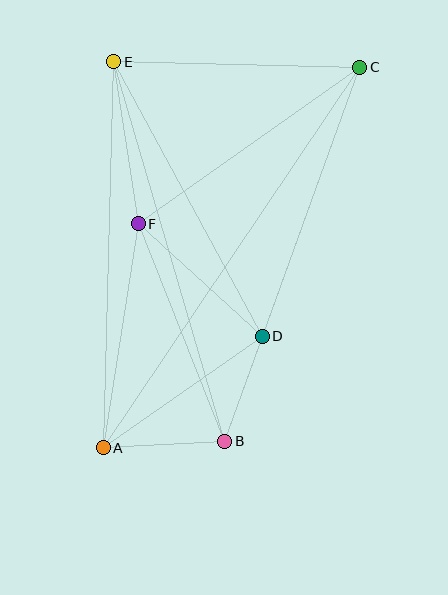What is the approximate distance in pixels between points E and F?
The distance between E and F is approximately 164 pixels.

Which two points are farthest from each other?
Points A and C are farthest from each other.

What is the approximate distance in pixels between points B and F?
The distance between B and F is approximately 234 pixels.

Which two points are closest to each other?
Points B and D are closest to each other.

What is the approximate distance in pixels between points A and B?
The distance between A and B is approximately 122 pixels.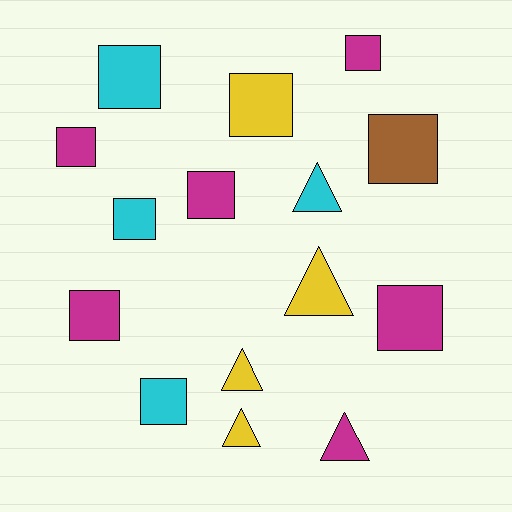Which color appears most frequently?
Magenta, with 6 objects.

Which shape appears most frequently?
Square, with 10 objects.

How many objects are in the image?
There are 15 objects.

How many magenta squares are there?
There are 5 magenta squares.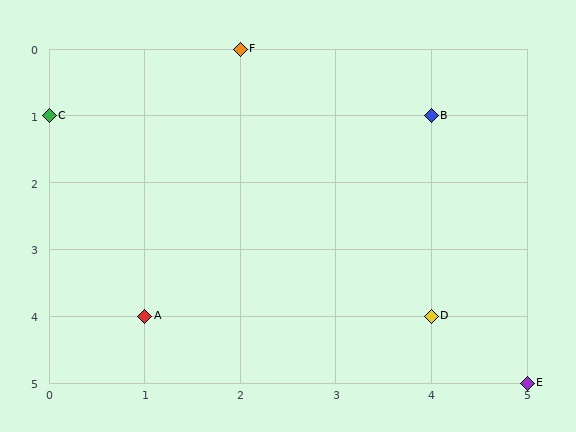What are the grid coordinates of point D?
Point D is at grid coordinates (4, 4).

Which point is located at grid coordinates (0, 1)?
Point C is at (0, 1).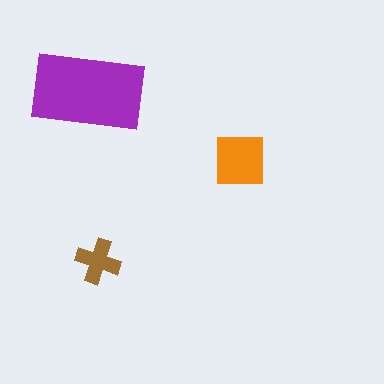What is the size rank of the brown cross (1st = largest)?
3rd.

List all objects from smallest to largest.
The brown cross, the orange square, the purple rectangle.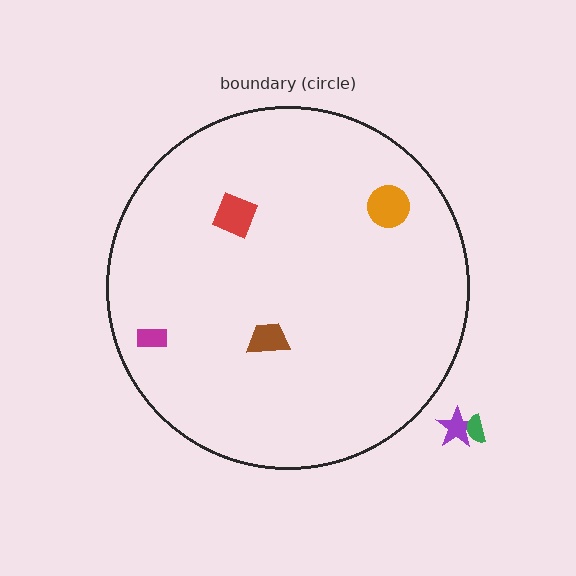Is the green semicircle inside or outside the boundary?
Outside.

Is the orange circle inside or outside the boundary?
Inside.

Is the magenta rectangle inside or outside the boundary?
Inside.